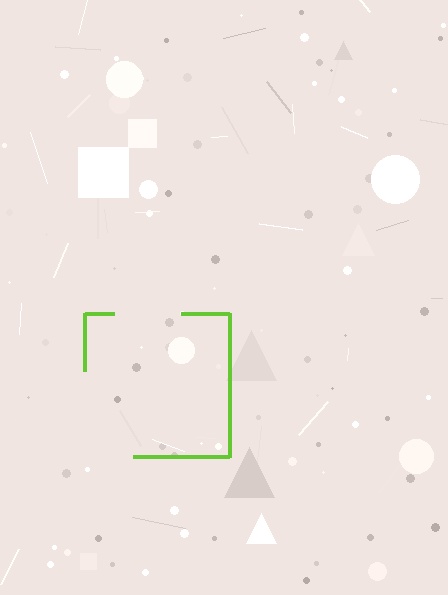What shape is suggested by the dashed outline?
The dashed outline suggests a square.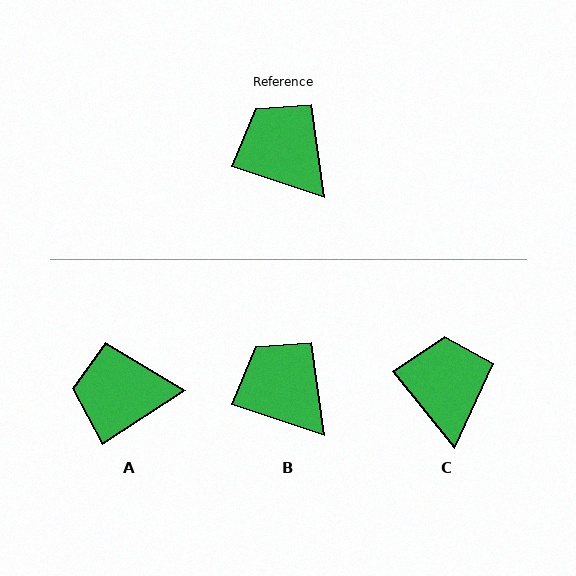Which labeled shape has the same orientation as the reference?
B.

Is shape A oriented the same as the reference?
No, it is off by about 51 degrees.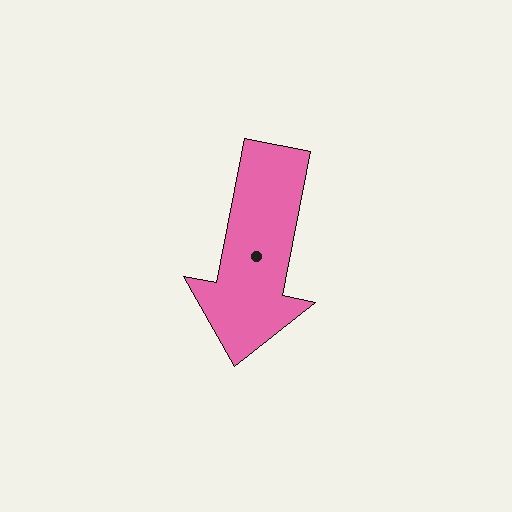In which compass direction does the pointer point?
South.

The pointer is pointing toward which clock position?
Roughly 6 o'clock.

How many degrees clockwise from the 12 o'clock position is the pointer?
Approximately 191 degrees.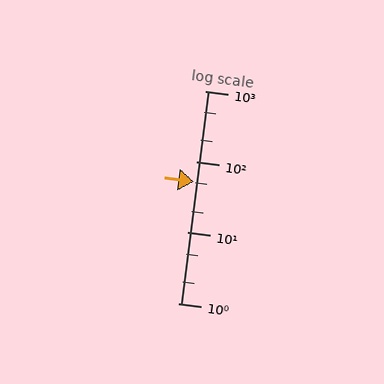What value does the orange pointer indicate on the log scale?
The pointer indicates approximately 53.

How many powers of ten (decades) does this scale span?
The scale spans 3 decades, from 1 to 1000.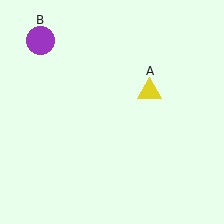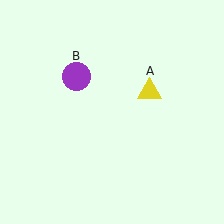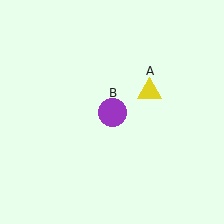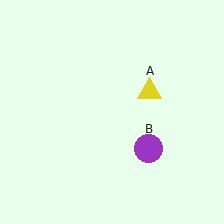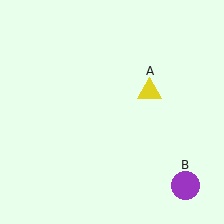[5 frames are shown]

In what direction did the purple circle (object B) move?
The purple circle (object B) moved down and to the right.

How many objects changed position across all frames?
1 object changed position: purple circle (object B).